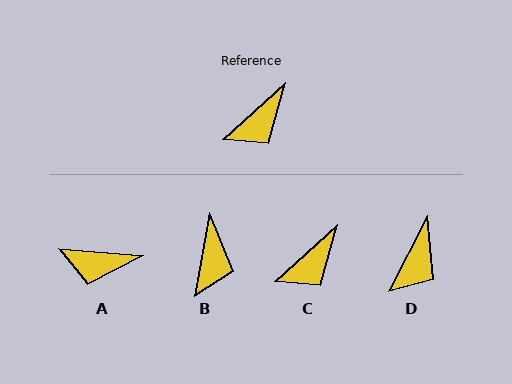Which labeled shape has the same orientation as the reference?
C.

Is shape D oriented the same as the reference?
No, it is off by about 20 degrees.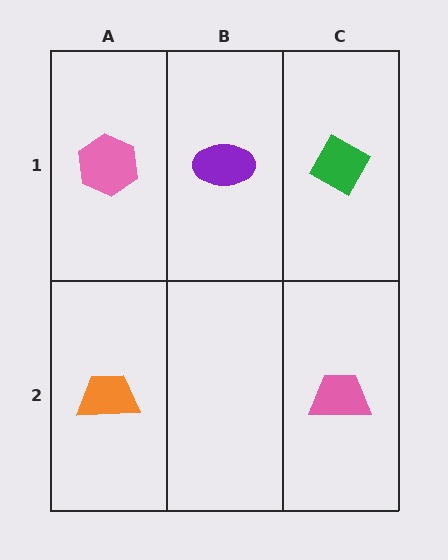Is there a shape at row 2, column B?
No, that cell is empty.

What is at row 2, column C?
A pink trapezoid.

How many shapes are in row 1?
3 shapes.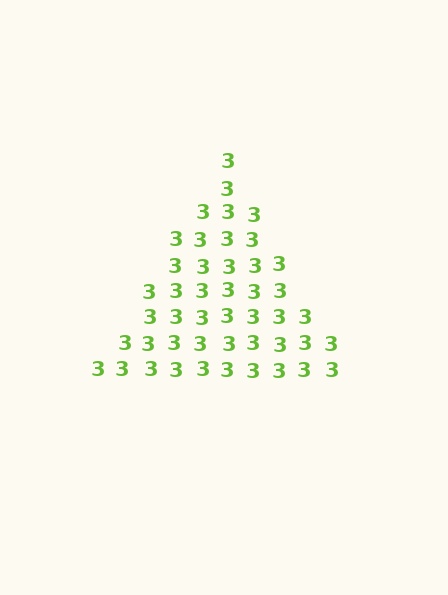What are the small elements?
The small elements are digit 3's.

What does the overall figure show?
The overall figure shows a triangle.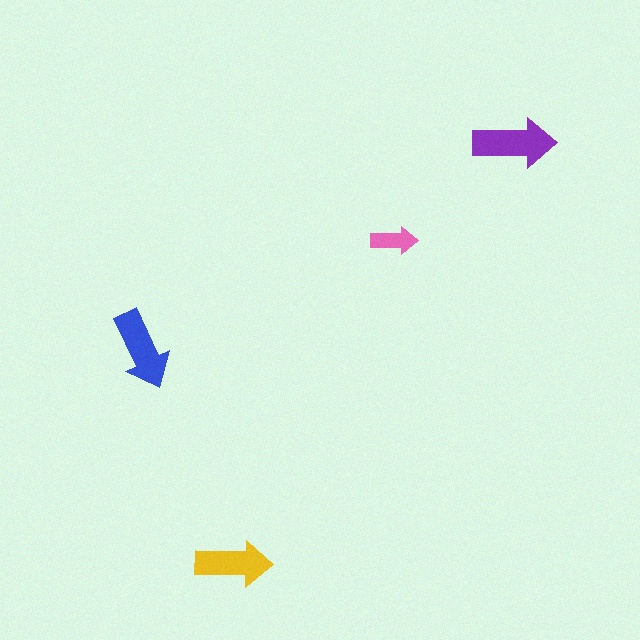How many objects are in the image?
There are 4 objects in the image.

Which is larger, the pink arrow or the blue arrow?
The blue one.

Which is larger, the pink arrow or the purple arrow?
The purple one.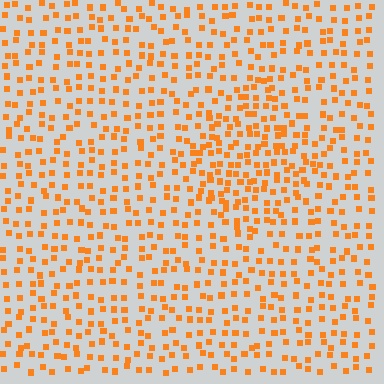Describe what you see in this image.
The image contains small orange elements arranged at two different densities. A diamond-shaped region is visible where the elements are more densely packed than the surrounding area.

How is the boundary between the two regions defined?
The boundary is defined by a change in element density (approximately 1.7x ratio). All elements are the same color, size, and shape.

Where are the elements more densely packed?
The elements are more densely packed inside the diamond boundary.